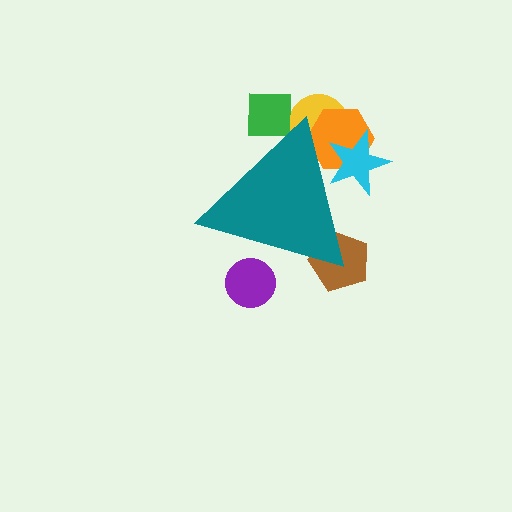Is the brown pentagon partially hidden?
Yes, the brown pentagon is partially hidden behind the teal triangle.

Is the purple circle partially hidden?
Yes, the purple circle is partially hidden behind the teal triangle.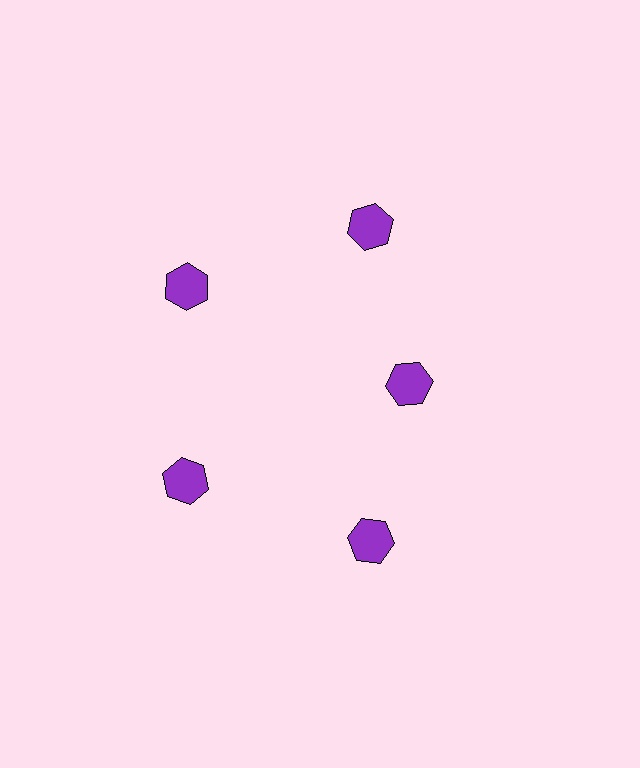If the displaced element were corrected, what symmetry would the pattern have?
It would have 5-fold rotational symmetry — the pattern would map onto itself every 72 degrees.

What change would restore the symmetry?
The symmetry would be restored by moving it outward, back onto the ring so that all 5 hexagons sit at equal angles and equal distance from the center.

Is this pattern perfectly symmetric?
No. The 5 purple hexagons are arranged in a ring, but one element near the 3 o'clock position is pulled inward toward the center, breaking the 5-fold rotational symmetry.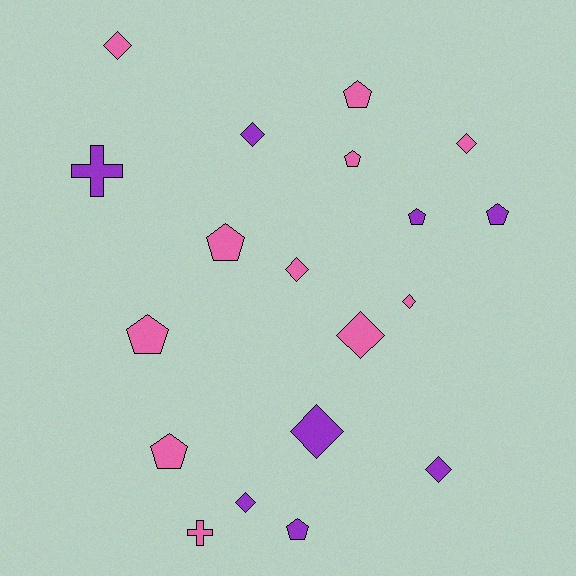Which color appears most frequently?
Pink, with 11 objects.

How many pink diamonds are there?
There are 5 pink diamonds.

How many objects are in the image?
There are 19 objects.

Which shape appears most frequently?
Diamond, with 9 objects.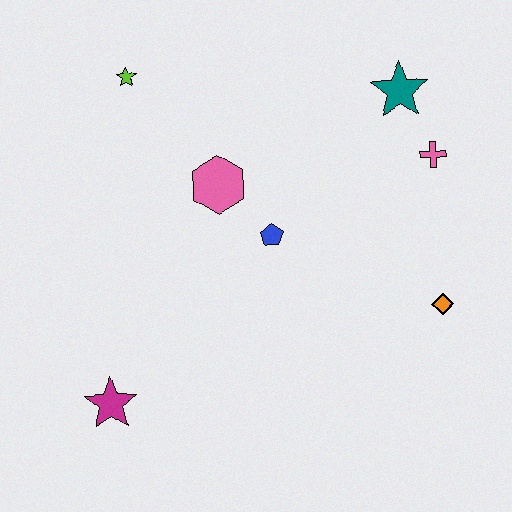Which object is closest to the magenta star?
The blue pentagon is closest to the magenta star.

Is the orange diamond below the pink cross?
Yes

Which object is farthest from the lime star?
The orange diamond is farthest from the lime star.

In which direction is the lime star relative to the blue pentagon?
The lime star is above the blue pentagon.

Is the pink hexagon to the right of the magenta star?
Yes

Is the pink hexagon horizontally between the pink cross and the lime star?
Yes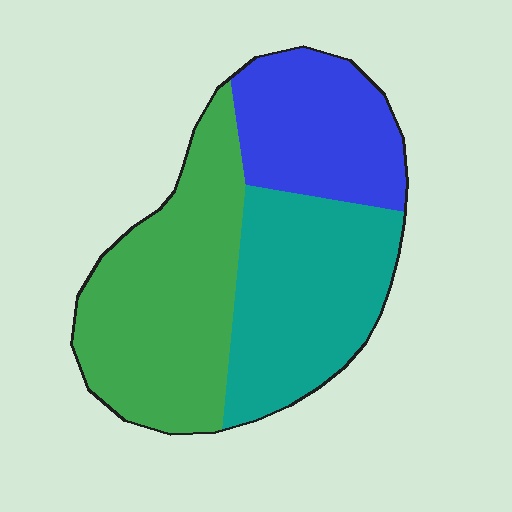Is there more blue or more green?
Green.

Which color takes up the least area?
Blue, at roughly 25%.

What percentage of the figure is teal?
Teal covers around 35% of the figure.